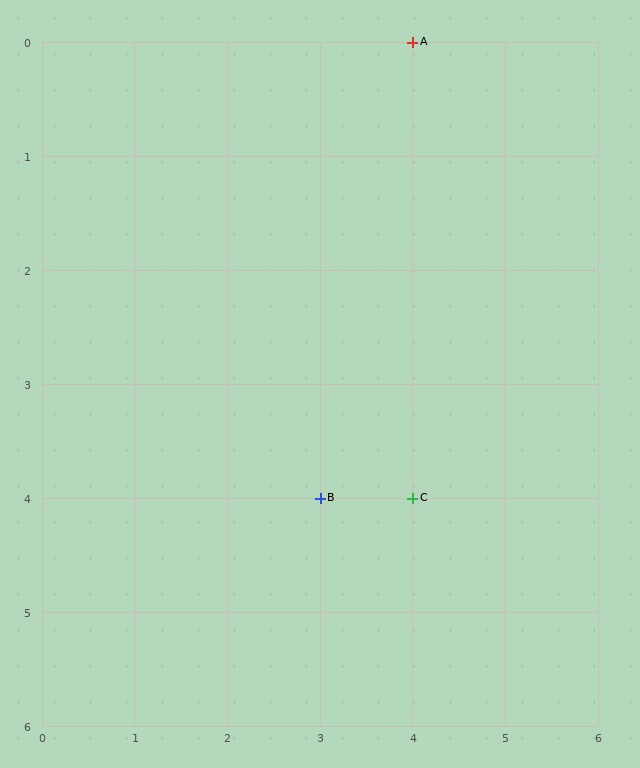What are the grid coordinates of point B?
Point B is at grid coordinates (3, 4).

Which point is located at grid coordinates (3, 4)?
Point B is at (3, 4).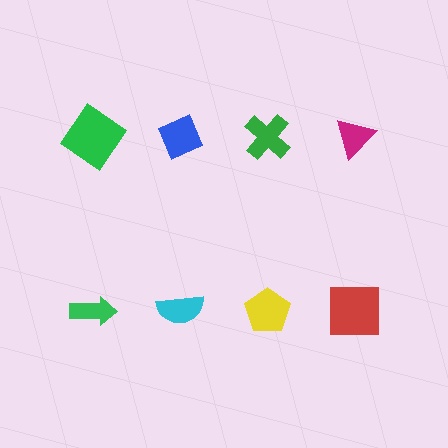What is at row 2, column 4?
A red square.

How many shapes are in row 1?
4 shapes.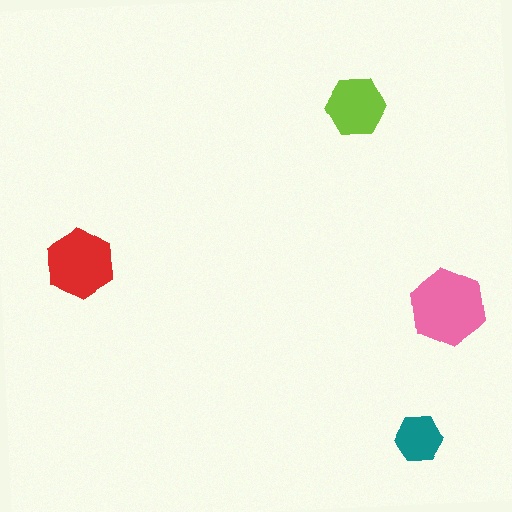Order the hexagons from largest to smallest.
the pink one, the red one, the lime one, the teal one.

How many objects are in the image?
There are 4 objects in the image.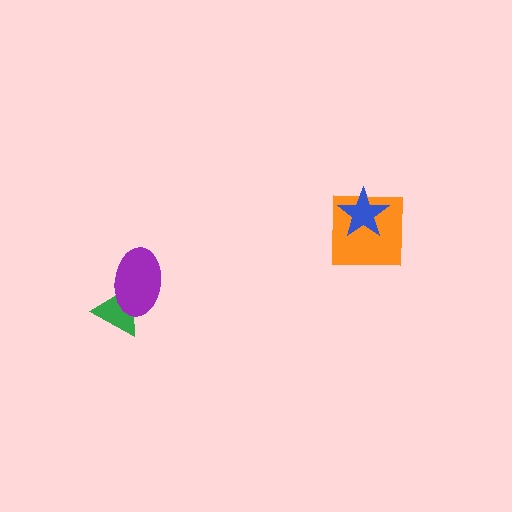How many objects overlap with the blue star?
1 object overlaps with the blue star.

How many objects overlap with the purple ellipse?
1 object overlaps with the purple ellipse.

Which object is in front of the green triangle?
The purple ellipse is in front of the green triangle.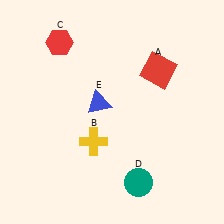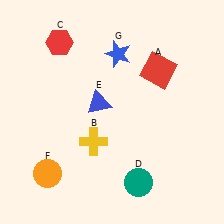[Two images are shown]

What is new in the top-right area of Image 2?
A blue star (G) was added in the top-right area of Image 2.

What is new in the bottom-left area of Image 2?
An orange circle (F) was added in the bottom-left area of Image 2.